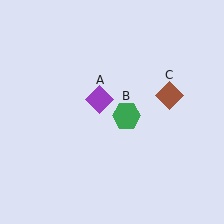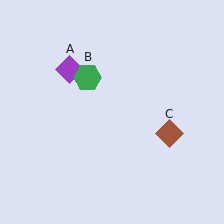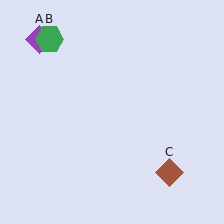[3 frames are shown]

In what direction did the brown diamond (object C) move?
The brown diamond (object C) moved down.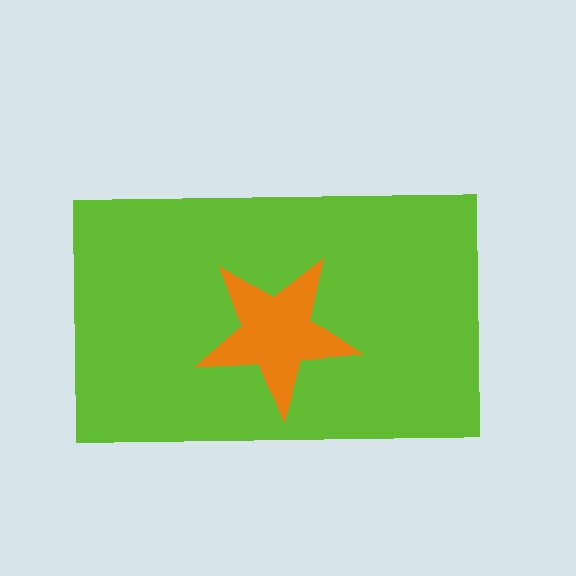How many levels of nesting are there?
2.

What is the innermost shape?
The orange star.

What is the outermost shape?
The lime rectangle.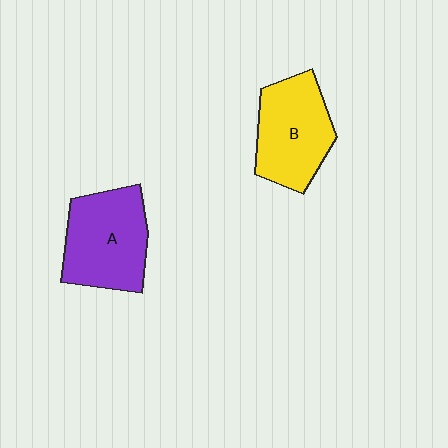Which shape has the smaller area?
Shape B (yellow).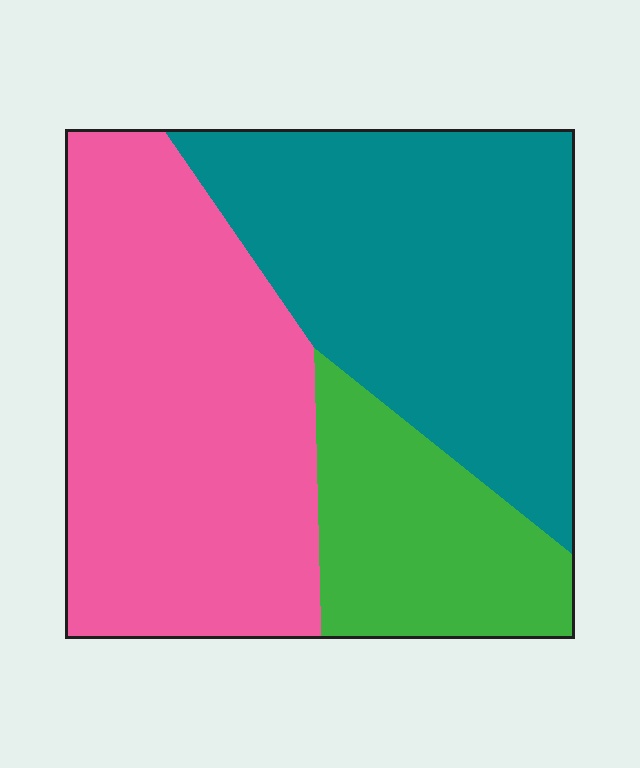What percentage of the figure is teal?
Teal takes up about three eighths (3/8) of the figure.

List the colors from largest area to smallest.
From largest to smallest: pink, teal, green.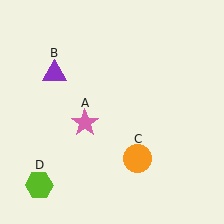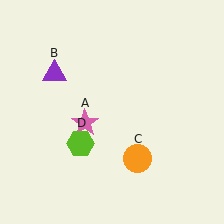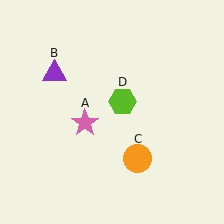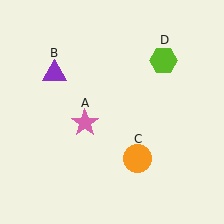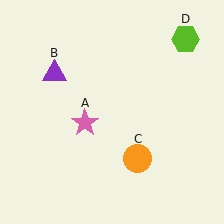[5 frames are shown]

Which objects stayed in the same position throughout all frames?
Pink star (object A) and purple triangle (object B) and orange circle (object C) remained stationary.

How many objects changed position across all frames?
1 object changed position: lime hexagon (object D).